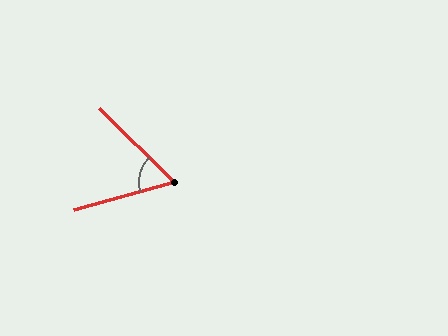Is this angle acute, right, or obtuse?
It is acute.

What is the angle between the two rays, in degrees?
Approximately 61 degrees.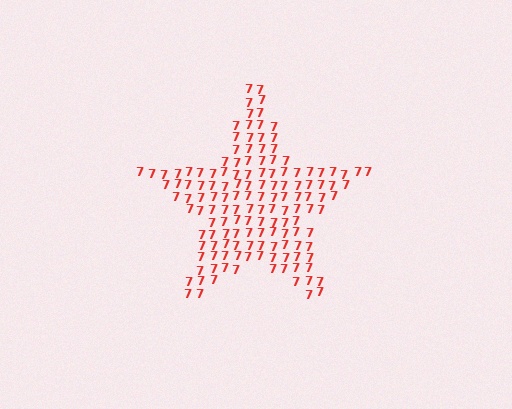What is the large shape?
The large shape is a star.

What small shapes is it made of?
It is made of small digit 7's.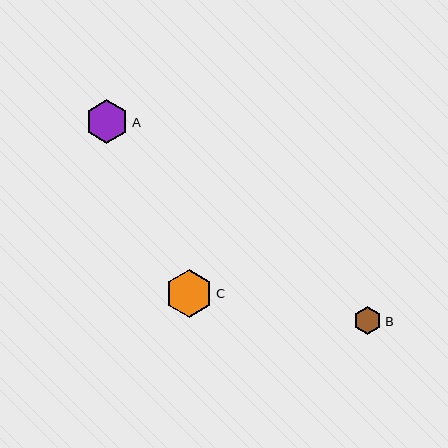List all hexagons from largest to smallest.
From largest to smallest: C, A, B.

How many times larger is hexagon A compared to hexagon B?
Hexagon A is approximately 1.6 times the size of hexagon B.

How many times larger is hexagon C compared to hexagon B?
Hexagon C is approximately 1.7 times the size of hexagon B.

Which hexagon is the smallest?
Hexagon B is the smallest with a size of approximately 28 pixels.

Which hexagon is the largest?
Hexagon C is the largest with a size of approximately 47 pixels.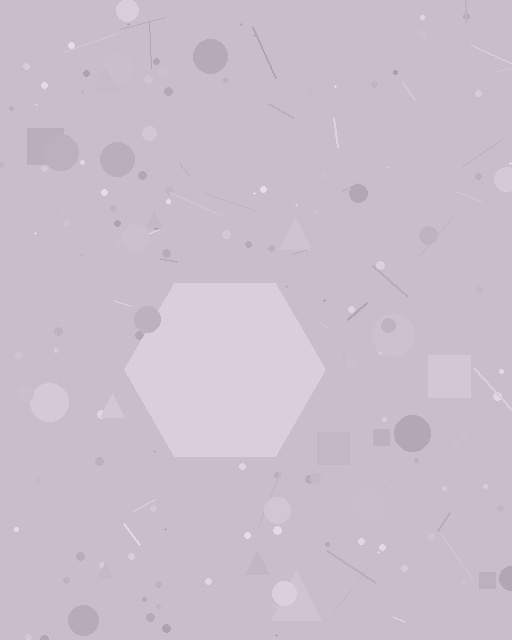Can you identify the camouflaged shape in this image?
The camouflaged shape is a hexagon.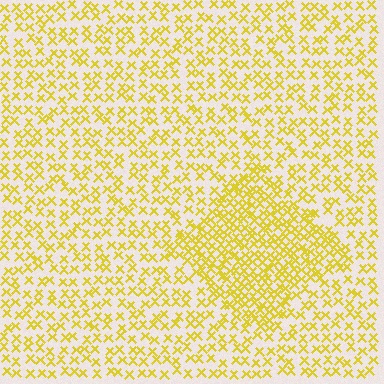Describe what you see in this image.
The image contains small yellow elements arranged at two different densities. A diamond-shaped region is visible where the elements are more densely packed than the surrounding area.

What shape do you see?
I see a diamond.